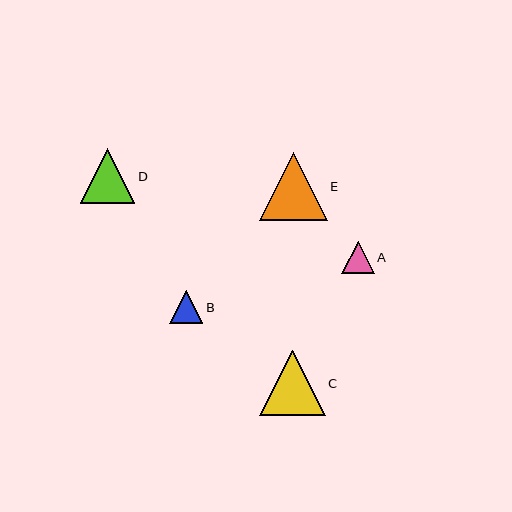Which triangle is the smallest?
Triangle A is the smallest with a size of approximately 33 pixels.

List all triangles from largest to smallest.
From largest to smallest: E, C, D, B, A.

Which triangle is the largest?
Triangle E is the largest with a size of approximately 68 pixels.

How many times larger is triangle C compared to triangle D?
Triangle C is approximately 1.2 times the size of triangle D.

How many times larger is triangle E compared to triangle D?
Triangle E is approximately 1.2 times the size of triangle D.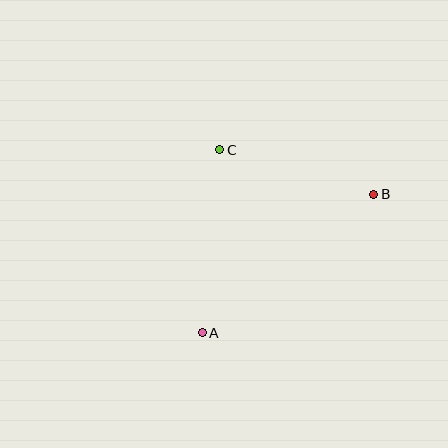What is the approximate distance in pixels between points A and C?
The distance between A and C is approximately 184 pixels.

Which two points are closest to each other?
Points B and C are closest to each other.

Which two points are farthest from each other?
Points A and B are farthest from each other.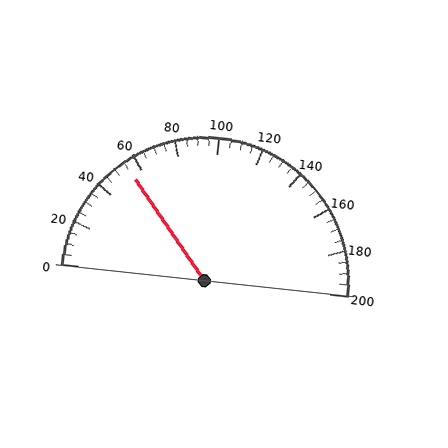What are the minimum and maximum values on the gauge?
The gauge ranges from 0 to 200.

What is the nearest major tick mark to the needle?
The nearest major tick mark is 60.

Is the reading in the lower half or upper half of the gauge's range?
The reading is in the lower half of the range (0 to 200).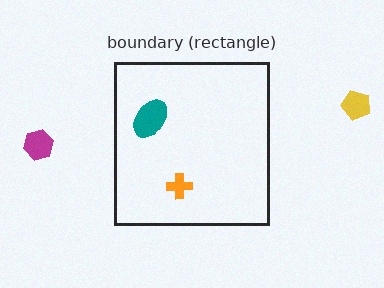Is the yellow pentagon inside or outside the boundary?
Outside.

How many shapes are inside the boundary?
2 inside, 2 outside.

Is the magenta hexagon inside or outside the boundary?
Outside.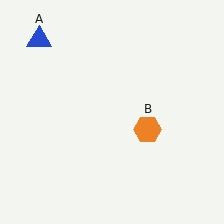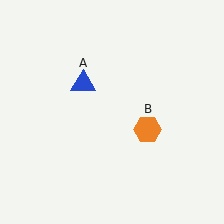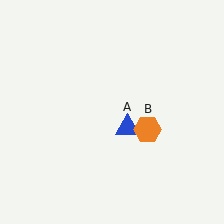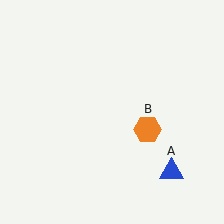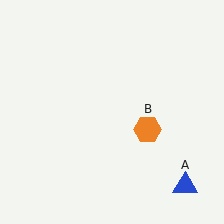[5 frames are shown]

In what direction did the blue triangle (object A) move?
The blue triangle (object A) moved down and to the right.